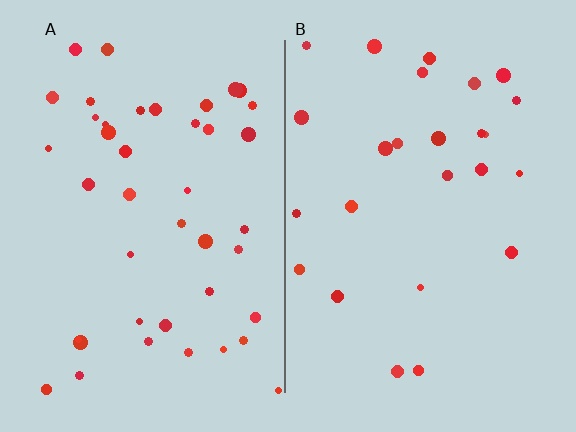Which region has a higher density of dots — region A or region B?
A (the left).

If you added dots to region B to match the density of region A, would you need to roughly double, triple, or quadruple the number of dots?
Approximately double.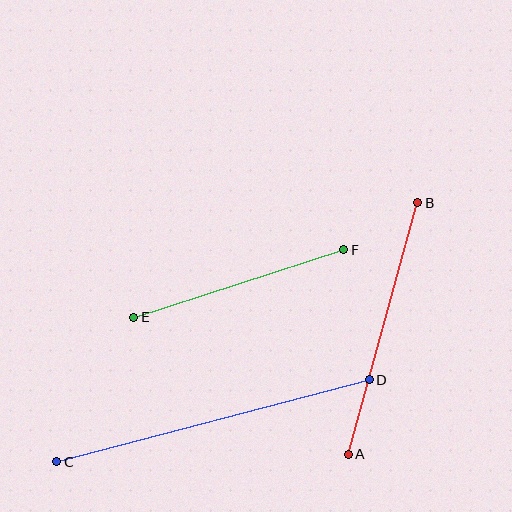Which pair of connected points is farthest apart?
Points C and D are farthest apart.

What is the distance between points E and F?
The distance is approximately 220 pixels.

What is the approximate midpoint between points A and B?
The midpoint is at approximately (383, 328) pixels.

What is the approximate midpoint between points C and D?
The midpoint is at approximately (213, 421) pixels.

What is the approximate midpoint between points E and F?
The midpoint is at approximately (239, 283) pixels.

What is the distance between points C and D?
The distance is approximately 323 pixels.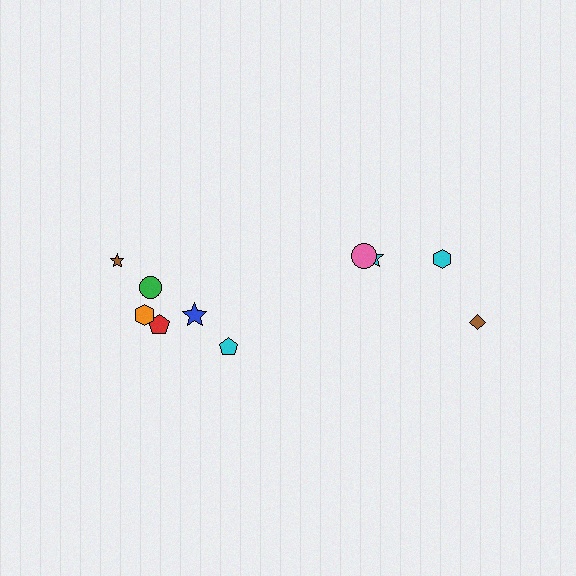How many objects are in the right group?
There are 4 objects.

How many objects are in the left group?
There are 6 objects.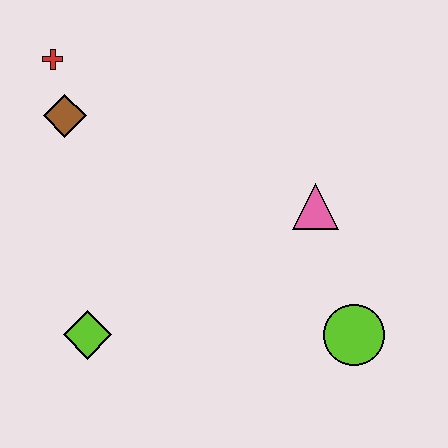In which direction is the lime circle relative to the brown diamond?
The lime circle is to the right of the brown diamond.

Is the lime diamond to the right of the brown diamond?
Yes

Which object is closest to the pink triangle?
The lime circle is closest to the pink triangle.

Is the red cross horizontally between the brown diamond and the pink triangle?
No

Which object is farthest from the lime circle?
The red cross is farthest from the lime circle.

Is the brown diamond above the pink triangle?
Yes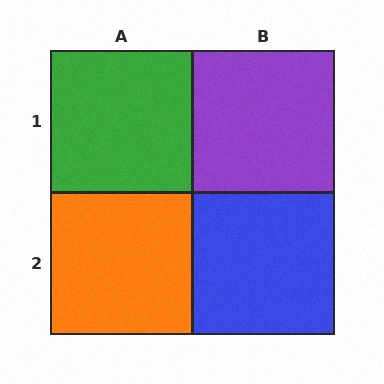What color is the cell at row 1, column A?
Green.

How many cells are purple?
1 cell is purple.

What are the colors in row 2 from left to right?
Orange, blue.